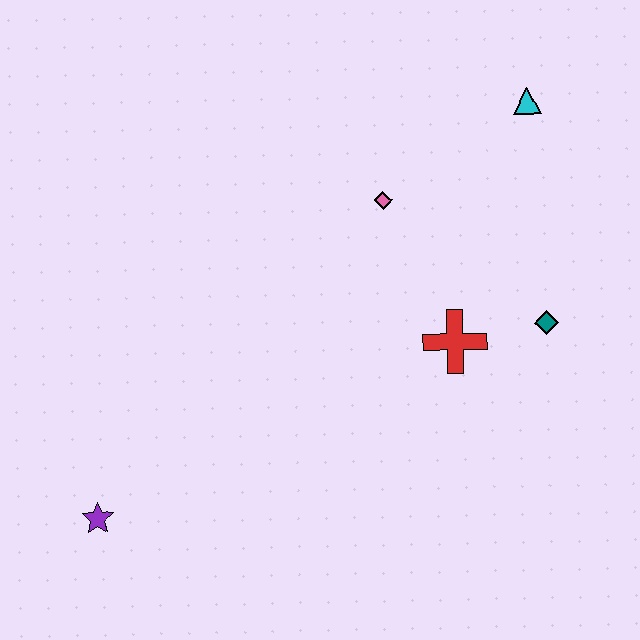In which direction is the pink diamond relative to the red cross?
The pink diamond is above the red cross.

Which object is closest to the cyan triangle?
The pink diamond is closest to the cyan triangle.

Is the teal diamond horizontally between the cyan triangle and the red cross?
No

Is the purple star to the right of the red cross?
No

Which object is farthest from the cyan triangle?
The purple star is farthest from the cyan triangle.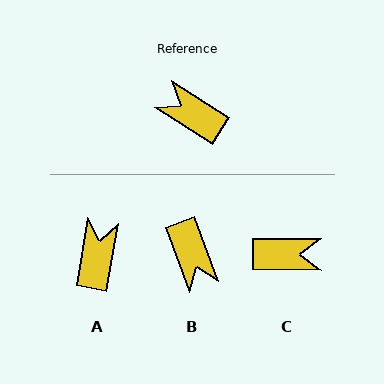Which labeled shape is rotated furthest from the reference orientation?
C, about 148 degrees away.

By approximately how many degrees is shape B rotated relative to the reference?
Approximately 142 degrees counter-clockwise.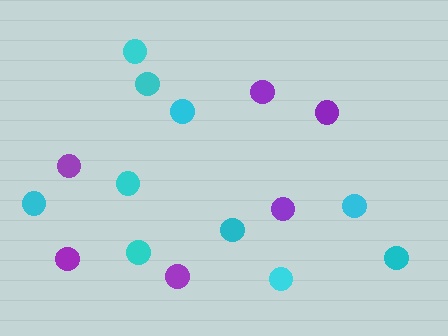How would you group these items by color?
There are 2 groups: one group of purple circles (6) and one group of cyan circles (10).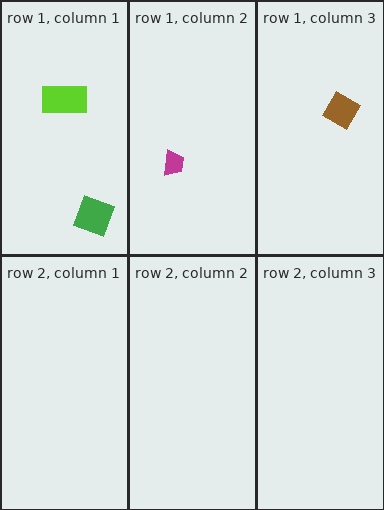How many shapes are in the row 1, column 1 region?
2.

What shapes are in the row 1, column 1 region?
The green square, the lime rectangle.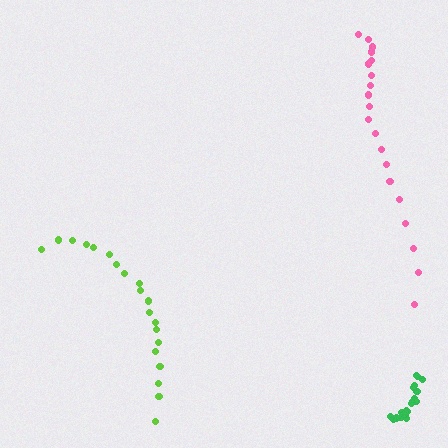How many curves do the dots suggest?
There are 3 distinct paths.